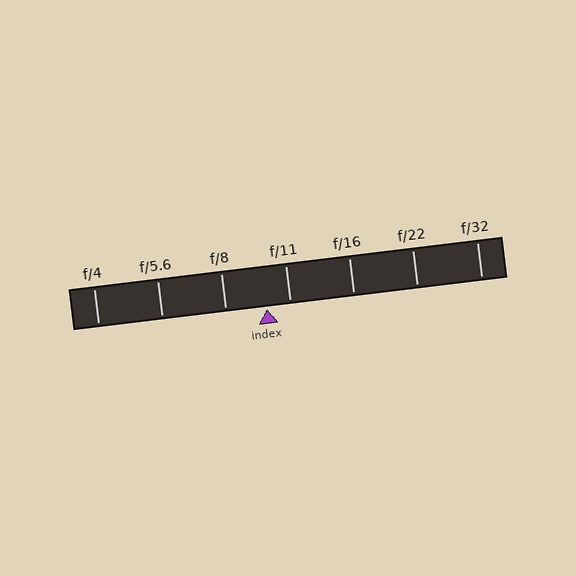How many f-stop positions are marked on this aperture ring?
There are 7 f-stop positions marked.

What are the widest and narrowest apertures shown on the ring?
The widest aperture shown is f/4 and the narrowest is f/32.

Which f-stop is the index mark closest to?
The index mark is closest to f/11.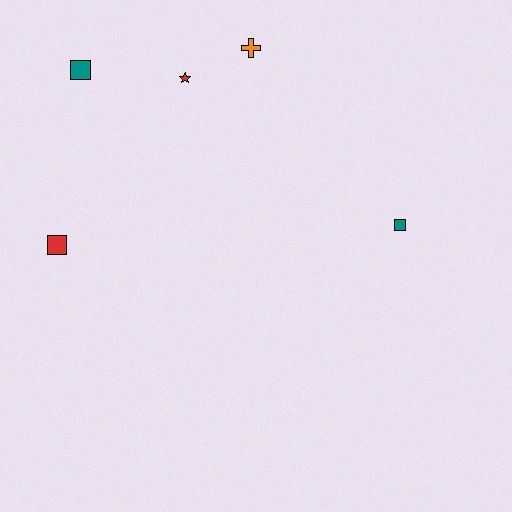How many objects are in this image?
There are 5 objects.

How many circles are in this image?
There are no circles.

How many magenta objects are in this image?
There are no magenta objects.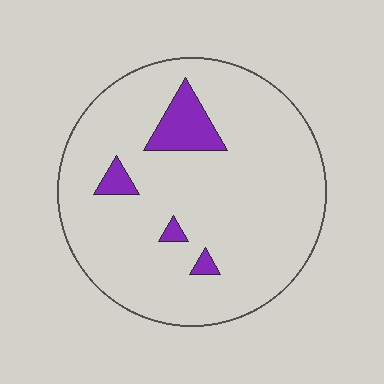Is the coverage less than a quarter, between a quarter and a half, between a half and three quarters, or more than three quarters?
Less than a quarter.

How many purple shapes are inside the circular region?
4.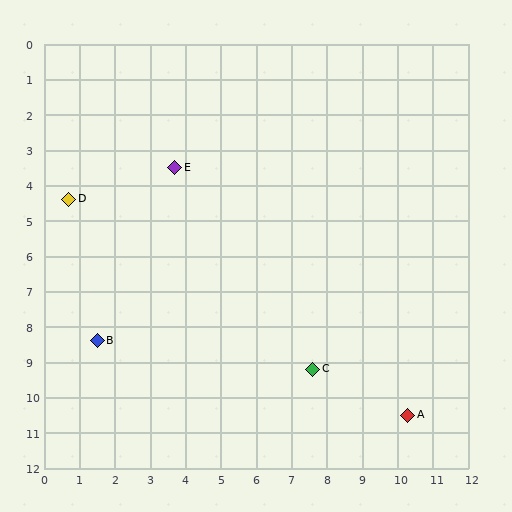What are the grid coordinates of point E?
Point E is at approximately (3.7, 3.5).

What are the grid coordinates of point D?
Point D is at approximately (0.7, 4.4).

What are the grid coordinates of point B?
Point B is at approximately (1.5, 8.4).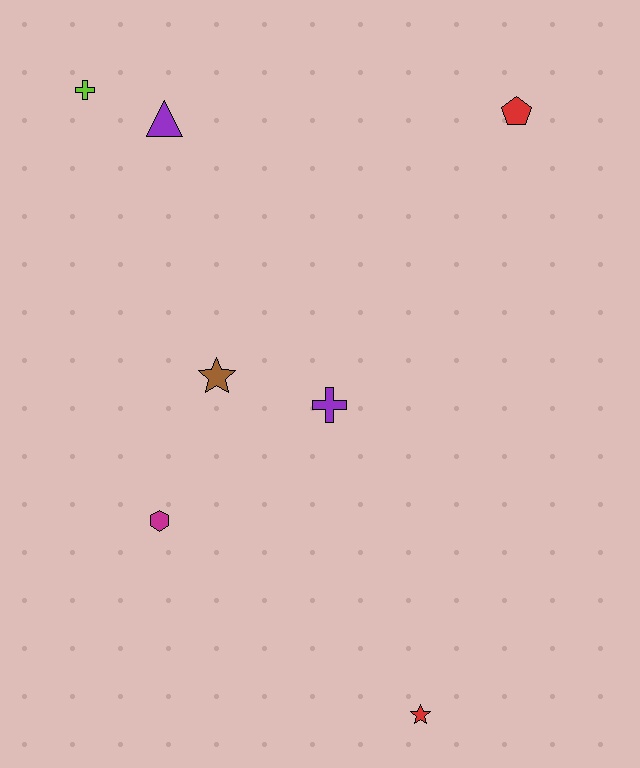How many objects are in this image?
There are 7 objects.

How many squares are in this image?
There are no squares.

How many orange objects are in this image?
There are no orange objects.